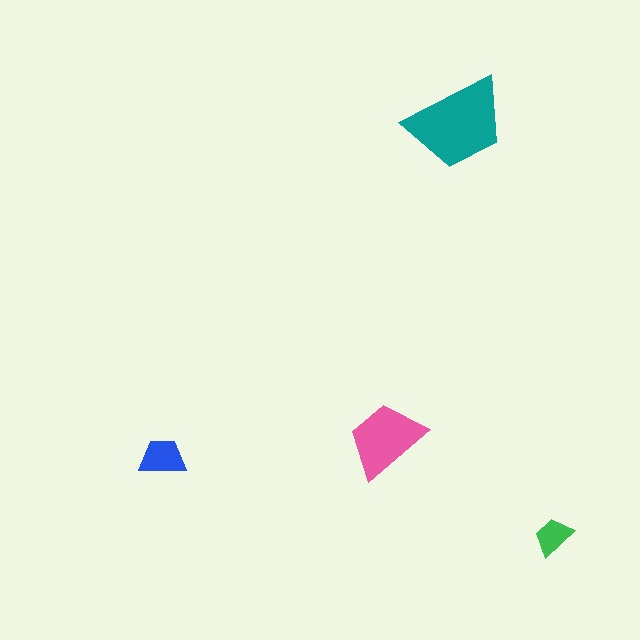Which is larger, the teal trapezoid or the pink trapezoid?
The teal one.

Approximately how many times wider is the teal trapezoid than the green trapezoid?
About 2.5 times wider.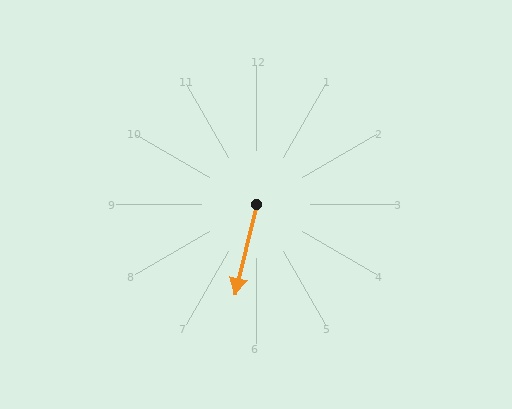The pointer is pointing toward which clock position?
Roughly 6 o'clock.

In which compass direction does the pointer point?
South.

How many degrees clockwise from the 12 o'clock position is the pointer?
Approximately 193 degrees.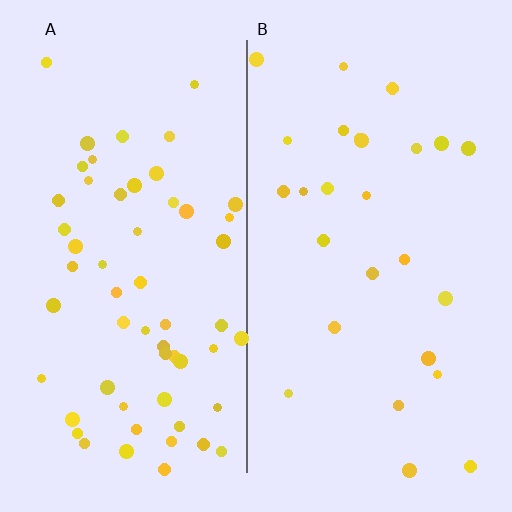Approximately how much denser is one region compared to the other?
Approximately 2.2× — region A over region B.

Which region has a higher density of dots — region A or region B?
A (the left).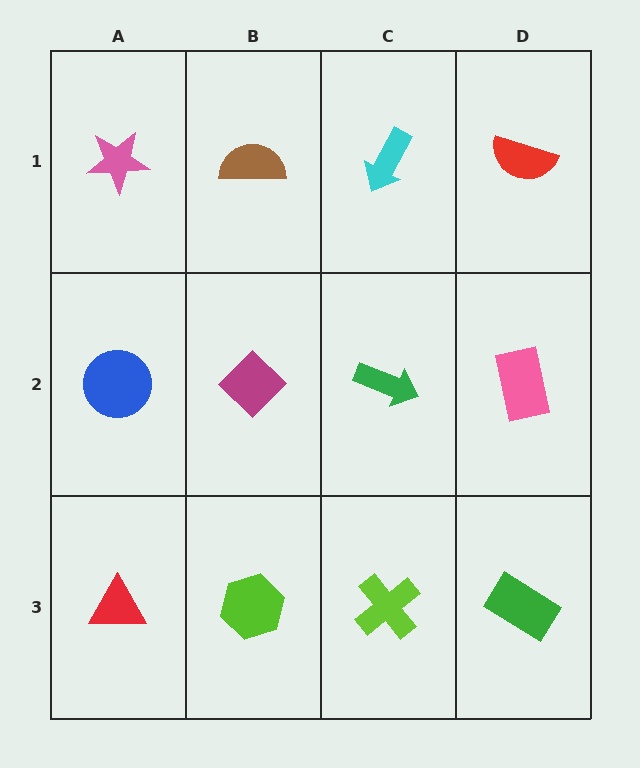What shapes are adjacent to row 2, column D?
A red semicircle (row 1, column D), a green rectangle (row 3, column D), a green arrow (row 2, column C).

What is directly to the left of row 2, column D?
A green arrow.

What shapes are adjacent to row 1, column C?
A green arrow (row 2, column C), a brown semicircle (row 1, column B), a red semicircle (row 1, column D).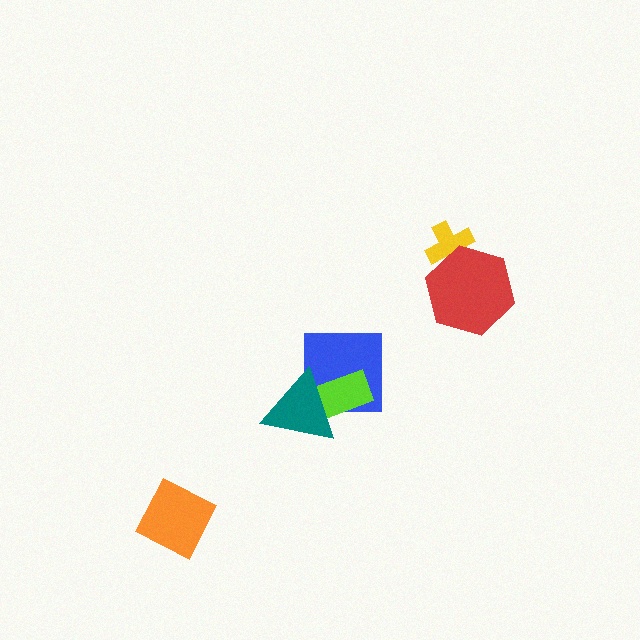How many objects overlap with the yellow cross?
1 object overlaps with the yellow cross.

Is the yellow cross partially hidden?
Yes, it is partially covered by another shape.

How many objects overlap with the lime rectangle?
2 objects overlap with the lime rectangle.